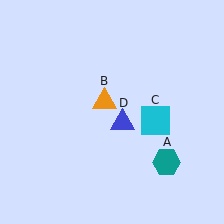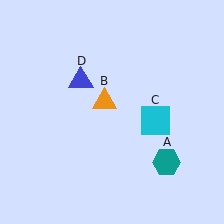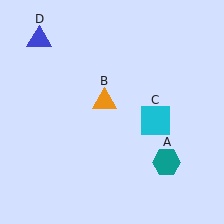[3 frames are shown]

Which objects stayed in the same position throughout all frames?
Teal hexagon (object A) and orange triangle (object B) and cyan square (object C) remained stationary.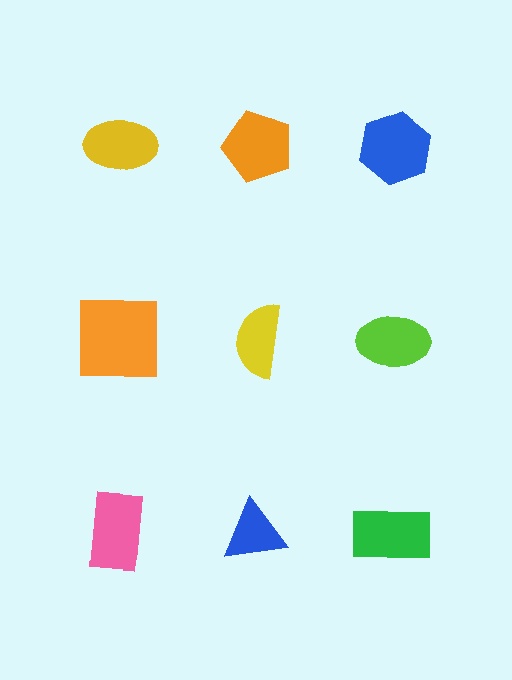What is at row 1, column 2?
An orange pentagon.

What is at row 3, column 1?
A pink rectangle.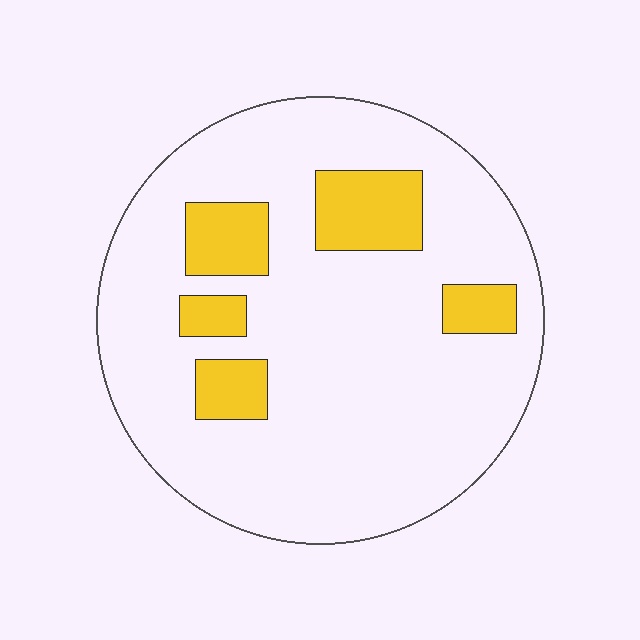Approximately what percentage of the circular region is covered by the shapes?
Approximately 15%.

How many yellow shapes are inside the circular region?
5.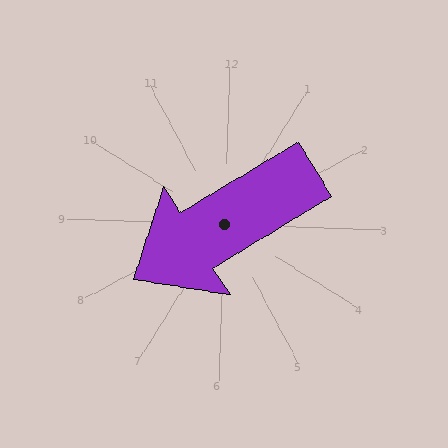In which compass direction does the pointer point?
Southwest.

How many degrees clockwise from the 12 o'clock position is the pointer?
Approximately 237 degrees.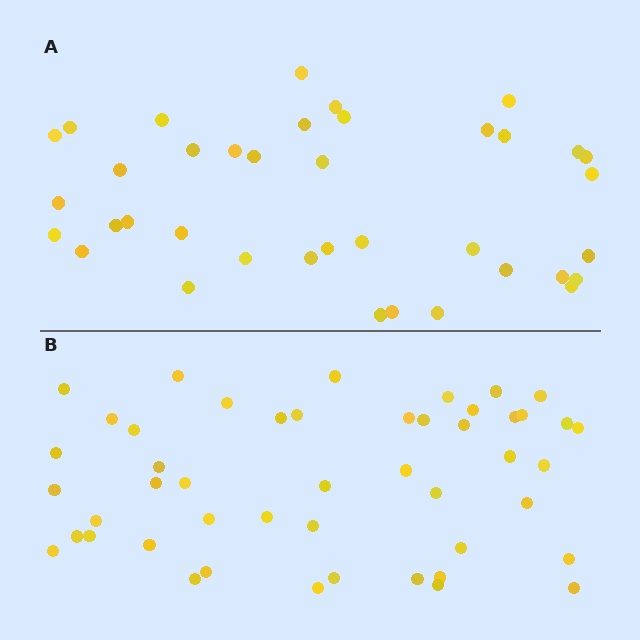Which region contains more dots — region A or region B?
Region B (the bottom region) has more dots.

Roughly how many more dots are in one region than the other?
Region B has roughly 10 or so more dots than region A.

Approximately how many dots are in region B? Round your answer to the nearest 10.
About 50 dots. (The exact count is 48, which rounds to 50.)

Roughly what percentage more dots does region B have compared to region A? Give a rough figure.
About 25% more.